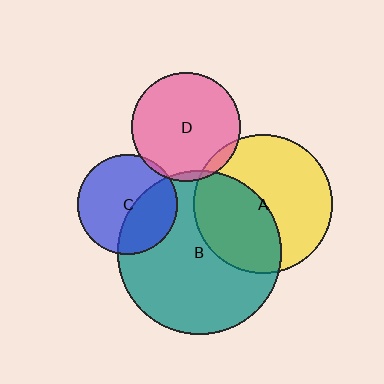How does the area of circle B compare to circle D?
Approximately 2.3 times.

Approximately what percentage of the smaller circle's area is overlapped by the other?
Approximately 40%.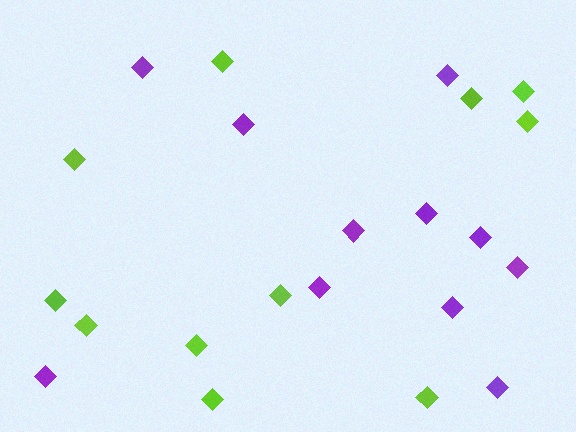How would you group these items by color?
There are 2 groups: one group of purple diamonds (11) and one group of lime diamonds (11).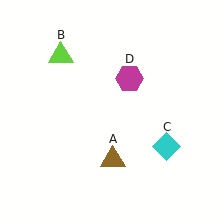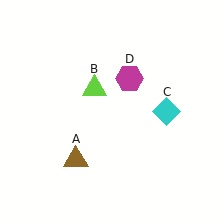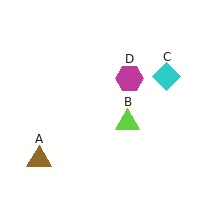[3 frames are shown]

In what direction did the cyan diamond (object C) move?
The cyan diamond (object C) moved up.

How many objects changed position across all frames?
3 objects changed position: brown triangle (object A), lime triangle (object B), cyan diamond (object C).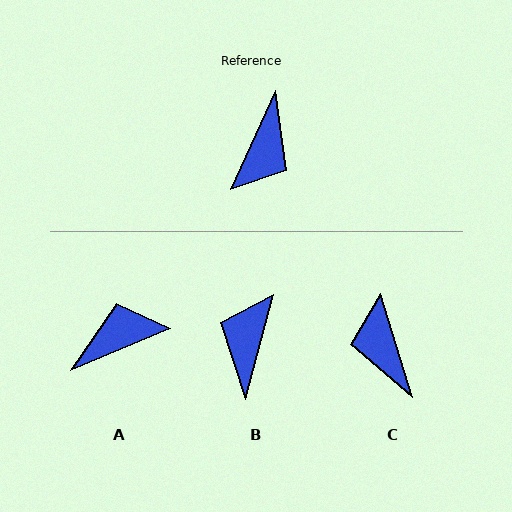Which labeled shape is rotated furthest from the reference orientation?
B, about 170 degrees away.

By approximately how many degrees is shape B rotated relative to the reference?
Approximately 170 degrees clockwise.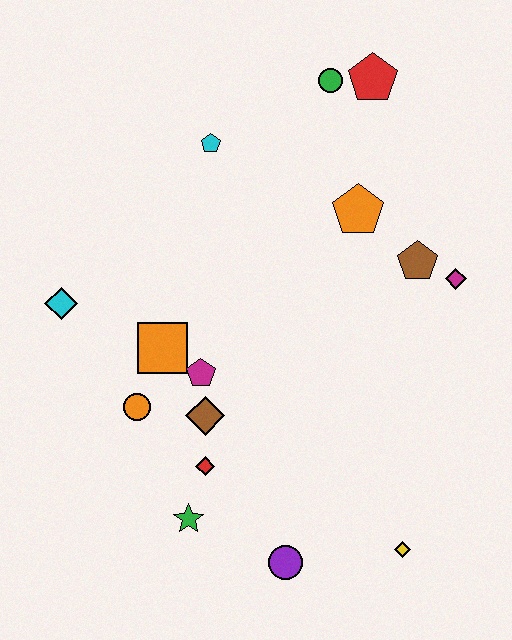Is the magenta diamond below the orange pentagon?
Yes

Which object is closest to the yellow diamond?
The purple circle is closest to the yellow diamond.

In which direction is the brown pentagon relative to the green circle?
The brown pentagon is below the green circle.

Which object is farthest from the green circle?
The purple circle is farthest from the green circle.